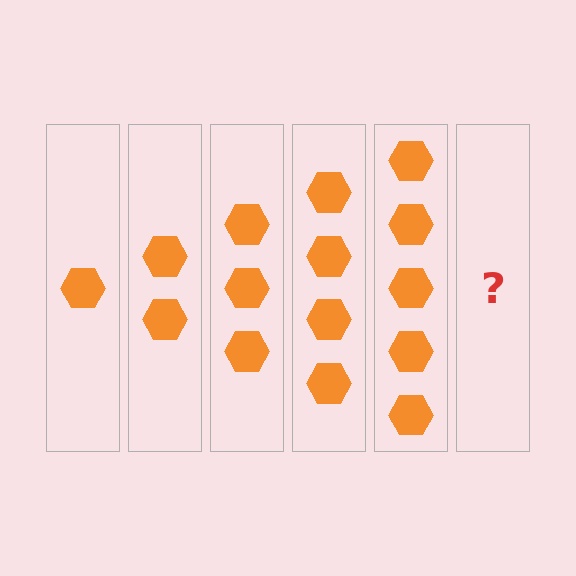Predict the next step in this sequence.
The next step is 6 hexagons.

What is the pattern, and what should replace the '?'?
The pattern is that each step adds one more hexagon. The '?' should be 6 hexagons.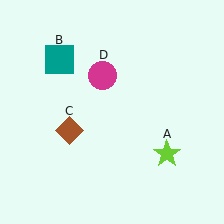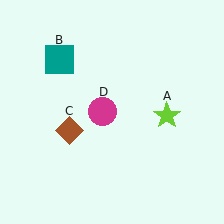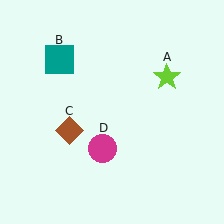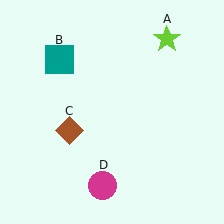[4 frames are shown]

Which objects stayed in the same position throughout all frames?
Teal square (object B) and brown diamond (object C) remained stationary.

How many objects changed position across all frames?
2 objects changed position: lime star (object A), magenta circle (object D).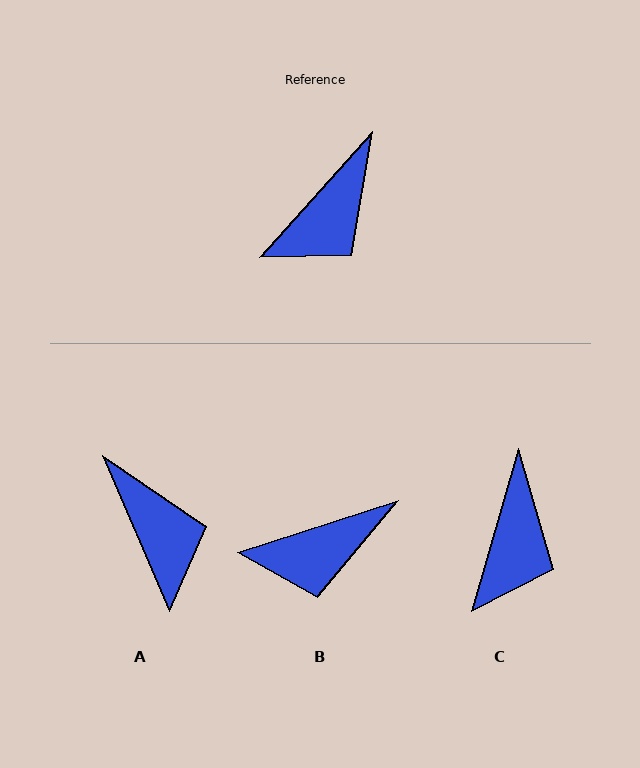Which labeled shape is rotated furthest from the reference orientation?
A, about 65 degrees away.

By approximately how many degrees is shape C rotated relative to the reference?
Approximately 26 degrees counter-clockwise.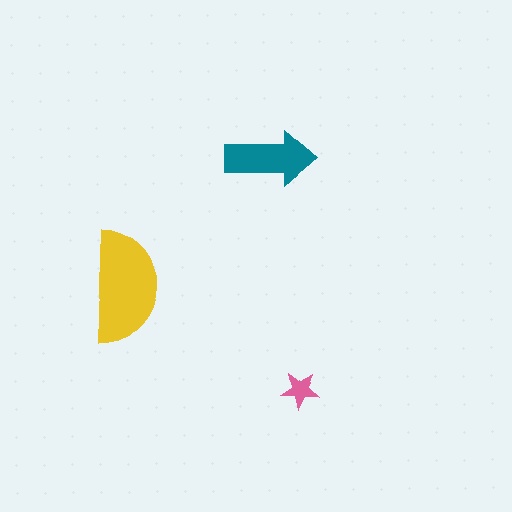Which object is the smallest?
The pink star.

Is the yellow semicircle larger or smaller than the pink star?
Larger.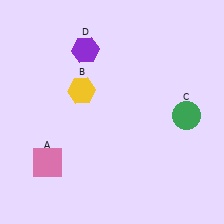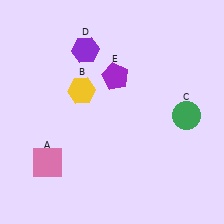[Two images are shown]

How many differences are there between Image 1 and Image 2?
There is 1 difference between the two images.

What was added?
A purple pentagon (E) was added in Image 2.